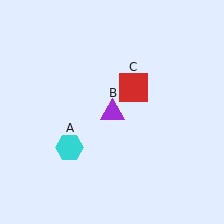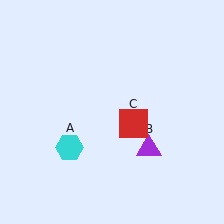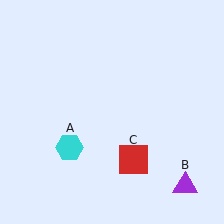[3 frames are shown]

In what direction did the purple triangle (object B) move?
The purple triangle (object B) moved down and to the right.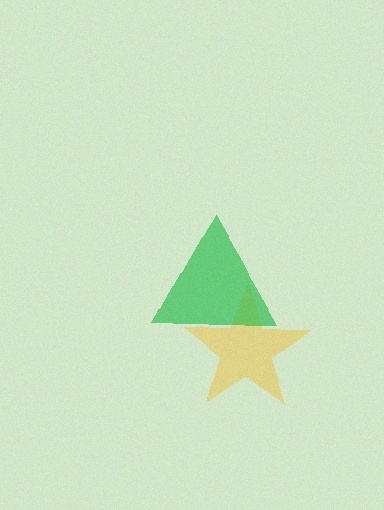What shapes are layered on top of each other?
The layered shapes are: a yellow star, a green triangle.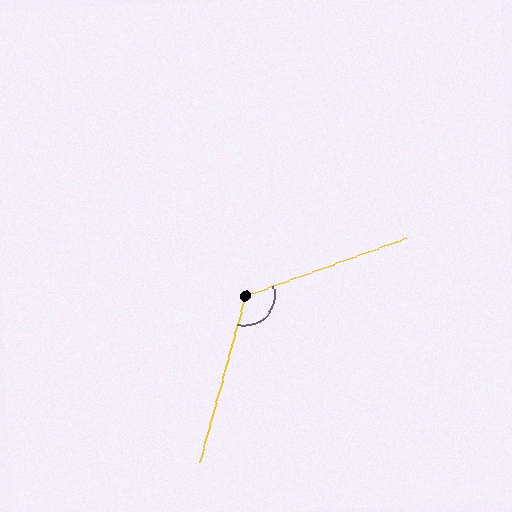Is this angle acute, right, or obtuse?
It is obtuse.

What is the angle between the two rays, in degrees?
Approximately 125 degrees.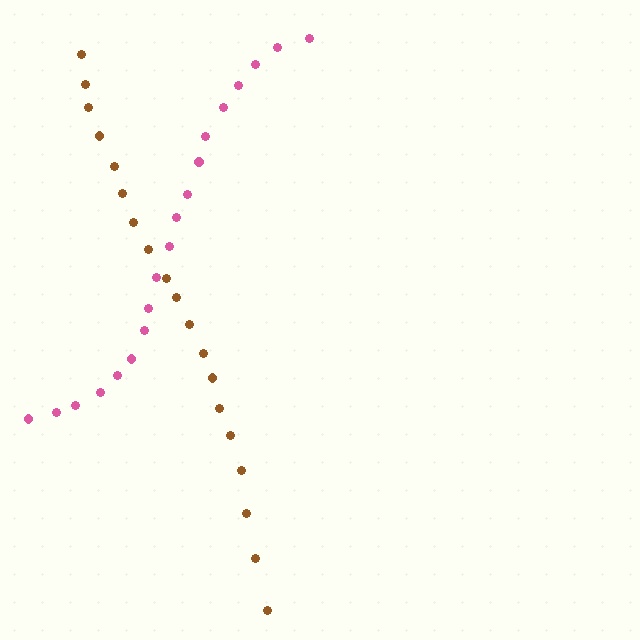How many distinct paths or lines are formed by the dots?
There are 2 distinct paths.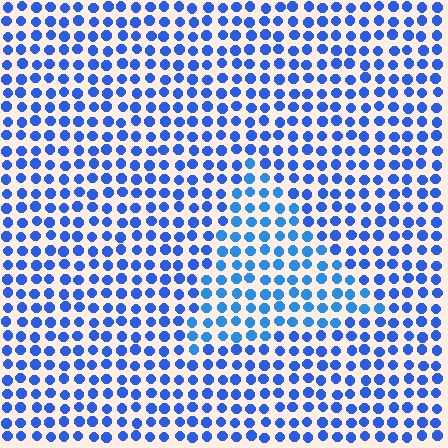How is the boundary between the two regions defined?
The boundary is defined purely by a slight shift in hue (about 16 degrees). Spacing, size, and orientation are identical on both sides.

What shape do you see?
I see a triangle.